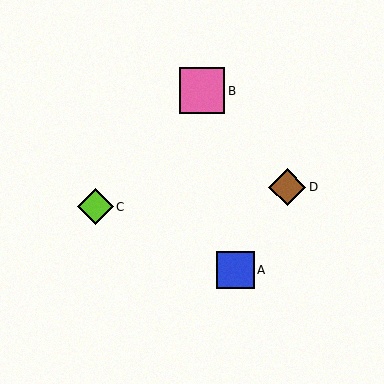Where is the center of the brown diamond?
The center of the brown diamond is at (287, 187).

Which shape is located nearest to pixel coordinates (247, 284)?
The blue square (labeled A) at (235, 270) is nearest to that location.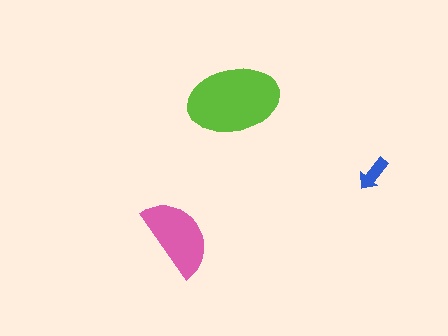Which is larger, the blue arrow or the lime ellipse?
The lime ellipse.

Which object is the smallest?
The blue arrow.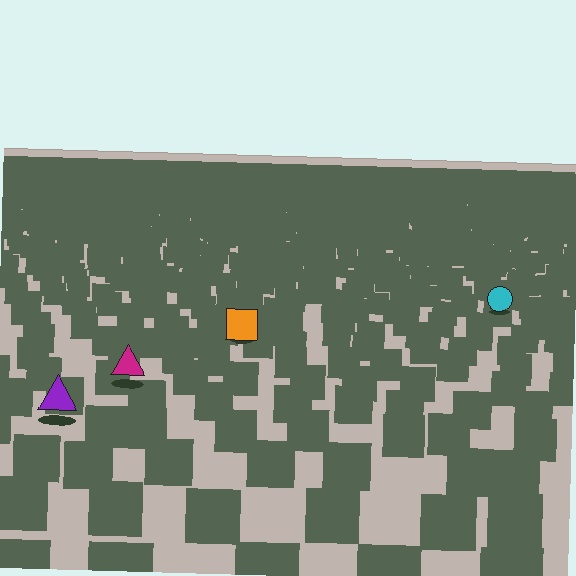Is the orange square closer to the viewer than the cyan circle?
Yes. The orange square is closer — you can tell from the texture gradient: the ground texture is coarser near it.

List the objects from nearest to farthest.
From nearest to farthest: the purple triangle, the magenta triangle, the orange square, the cyan circle.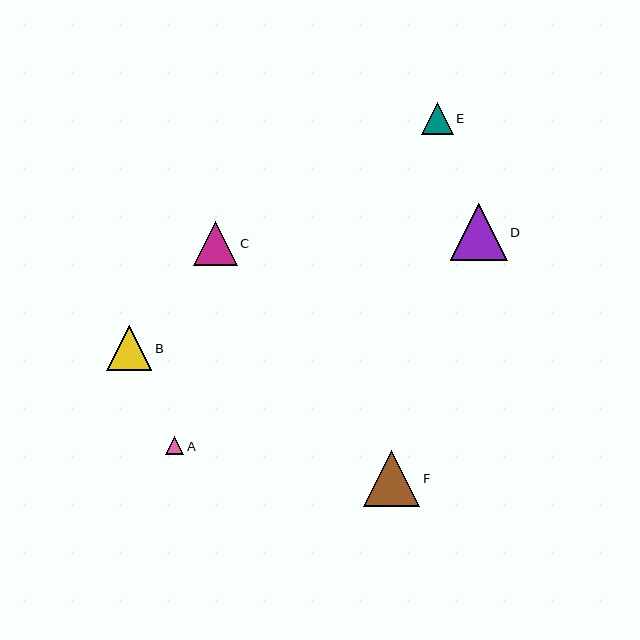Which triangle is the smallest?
Triangle A is the smallest with a size of approximately 19 pixels.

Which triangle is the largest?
Triangle D is the largest with a size of approximately 57 pixels.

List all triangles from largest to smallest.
From largest to smallest: D, F, B, C, E, A.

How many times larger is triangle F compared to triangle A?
Triangle F is approximately 3.0 times the size of triangle A.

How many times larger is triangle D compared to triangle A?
Triangle D is approximately 3.1 times the size of triangle A.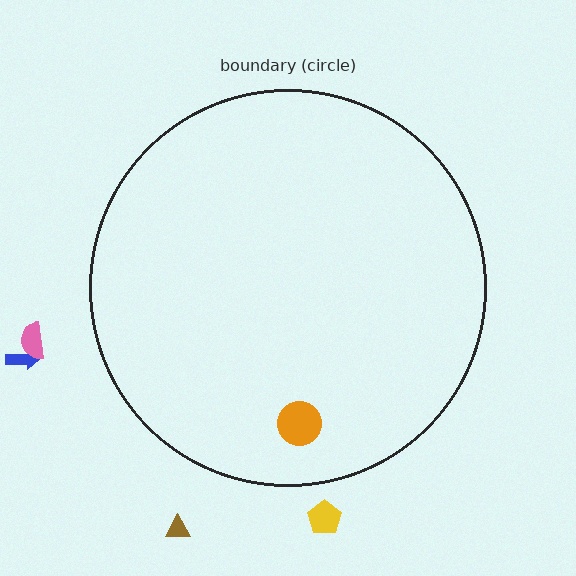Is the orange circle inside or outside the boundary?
Inside.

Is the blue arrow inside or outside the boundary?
Outside.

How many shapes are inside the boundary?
1 inside, 4 outside.